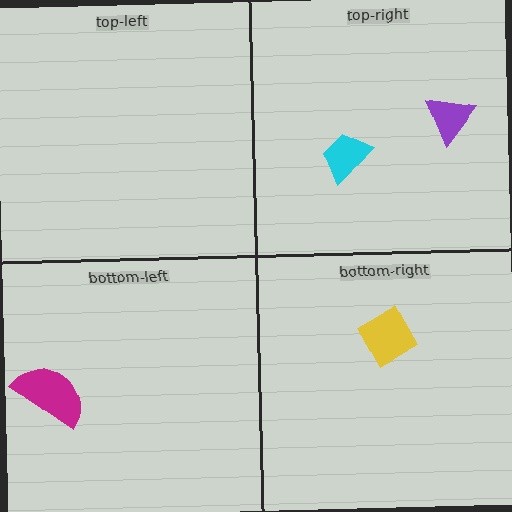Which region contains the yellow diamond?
The bottom-right region.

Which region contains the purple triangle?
The top-right region.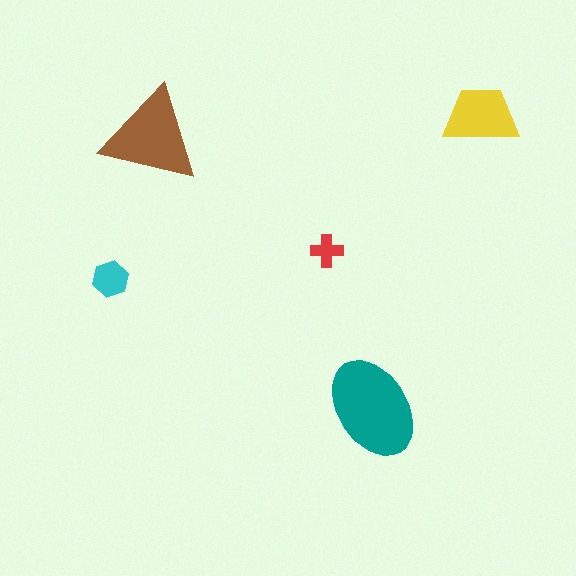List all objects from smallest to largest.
The red cross, the cyan hexagon, the yellow trapezoid, the brown triangle, the teal ellipse.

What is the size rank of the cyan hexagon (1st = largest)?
4th.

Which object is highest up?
The yellow trapezoid is topmost.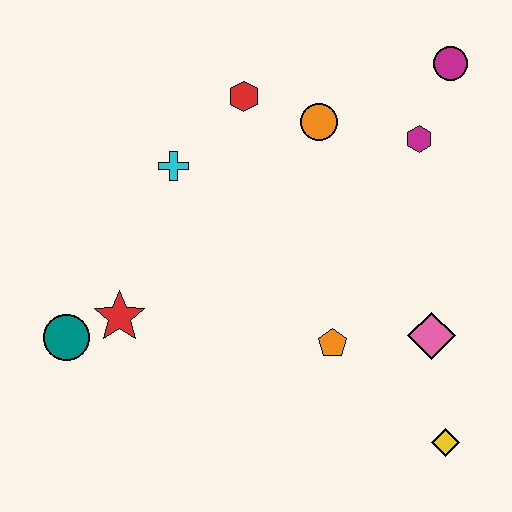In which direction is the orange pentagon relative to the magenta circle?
The orange pentagon is below the magenta circle.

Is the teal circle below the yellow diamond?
No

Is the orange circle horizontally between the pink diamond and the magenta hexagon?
No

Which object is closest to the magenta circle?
The magenta hexagon is closest to the magenta circle.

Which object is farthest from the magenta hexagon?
The teal circle is farthest from the magenta hexagon.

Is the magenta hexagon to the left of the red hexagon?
No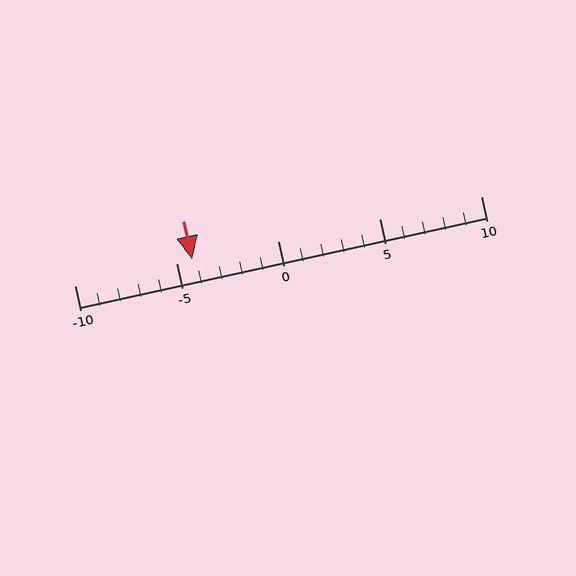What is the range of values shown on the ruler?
The ruler shows values from -10 to 10.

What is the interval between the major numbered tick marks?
The major tick marks are spaced 5 units apart.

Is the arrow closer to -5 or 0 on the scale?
The arrow is closer to -5.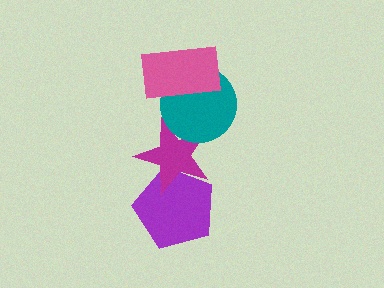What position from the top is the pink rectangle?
The pink rectangle is 1st from the top.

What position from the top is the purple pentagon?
The purple pentagon is 4th from the top.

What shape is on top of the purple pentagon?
The magenta star is on top of the purple pentagon.